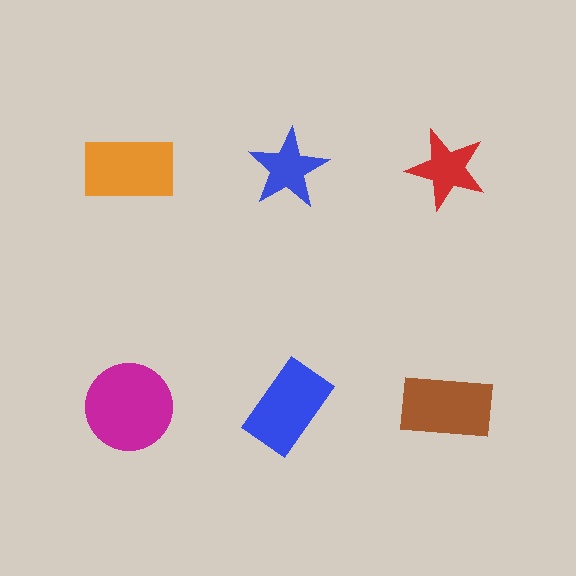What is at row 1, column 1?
An orange rectangle.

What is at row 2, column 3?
A brown rectangle.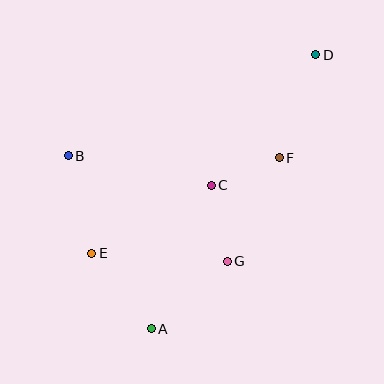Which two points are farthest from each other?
Points A and D are farthest from each other.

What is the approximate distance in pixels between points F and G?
The distance between F and G is approximately 116 pixels.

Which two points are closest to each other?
Points C and F are closest to each other.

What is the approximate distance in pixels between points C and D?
The distance between C and D is approximately 167 pixels.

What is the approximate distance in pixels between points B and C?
The distance between B and C is approximately 146 pixels.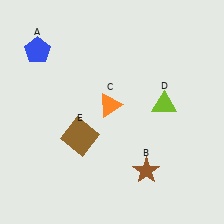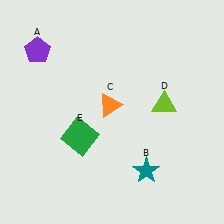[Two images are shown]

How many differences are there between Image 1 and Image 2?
There are 3 differences between the two images.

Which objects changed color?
A changed from blue to purple. B changed from brown to teal. E changed from brown to green.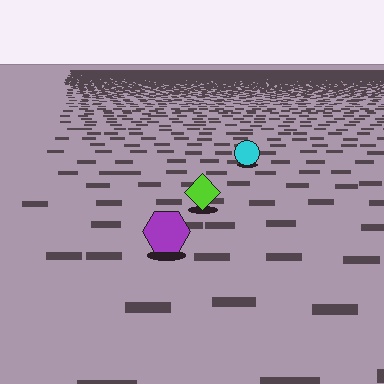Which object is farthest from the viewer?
The cyan circle is farthest from the viewer. It appears smaller and the ground texture around it is denser.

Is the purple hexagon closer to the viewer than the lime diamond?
Yes. The purple hexagon is closer — you can tell from the texture gradient: the ground texture is coarser near it.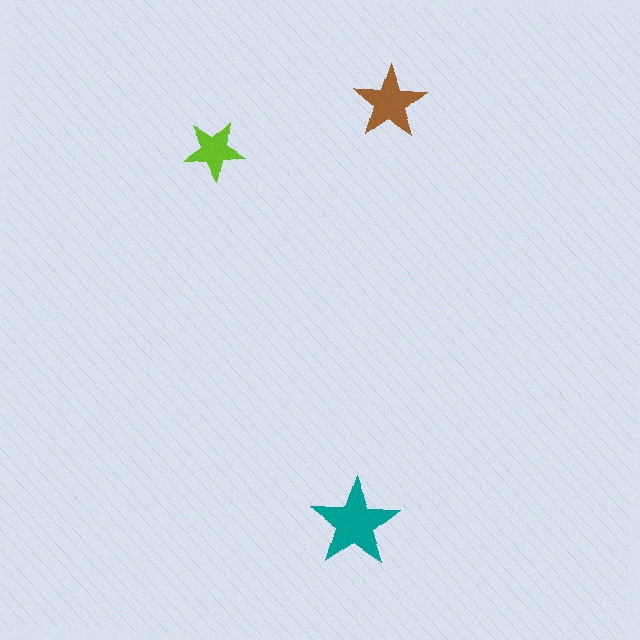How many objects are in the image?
There are 3 objects in the image.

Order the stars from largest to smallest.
the teal one, the brown one, the lime one.